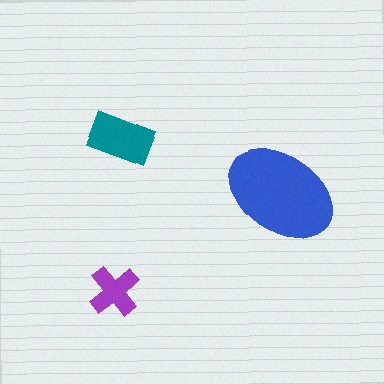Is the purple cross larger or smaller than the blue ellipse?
Smaller.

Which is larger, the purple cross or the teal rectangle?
The teal rectangle.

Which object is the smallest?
The purple cross.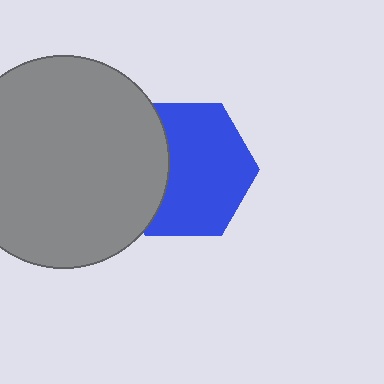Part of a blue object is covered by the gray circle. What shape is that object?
It is a hexagon.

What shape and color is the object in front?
The object in front is a gray circle.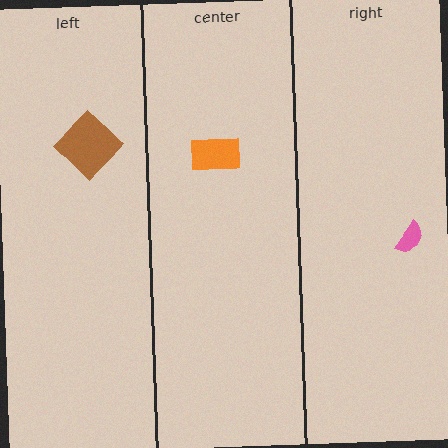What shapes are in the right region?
The pink semicircle.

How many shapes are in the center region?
1.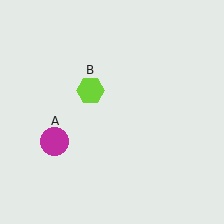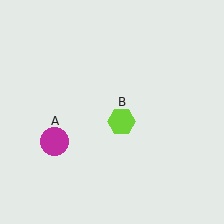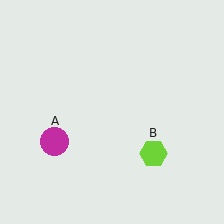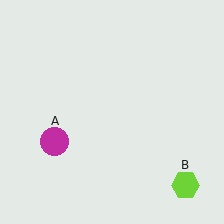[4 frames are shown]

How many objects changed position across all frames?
1 object changed position: lime hexagon (object B).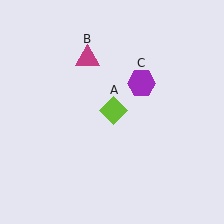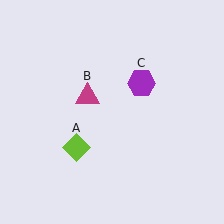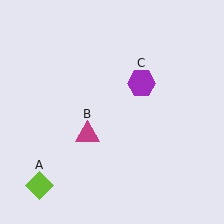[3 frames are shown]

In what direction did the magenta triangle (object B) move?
The magenta triangle (object B) moved down.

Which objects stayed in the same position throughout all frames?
Purple hexagon (object C) remained stationary.